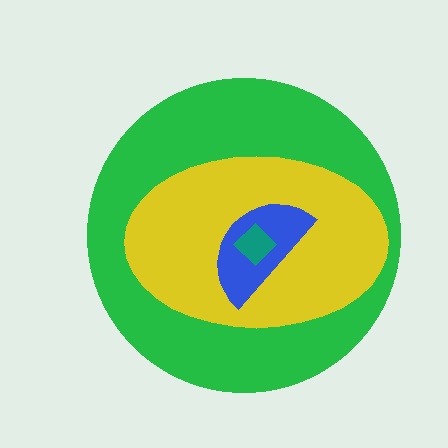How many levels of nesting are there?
4.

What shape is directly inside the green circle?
The yellow ellipse.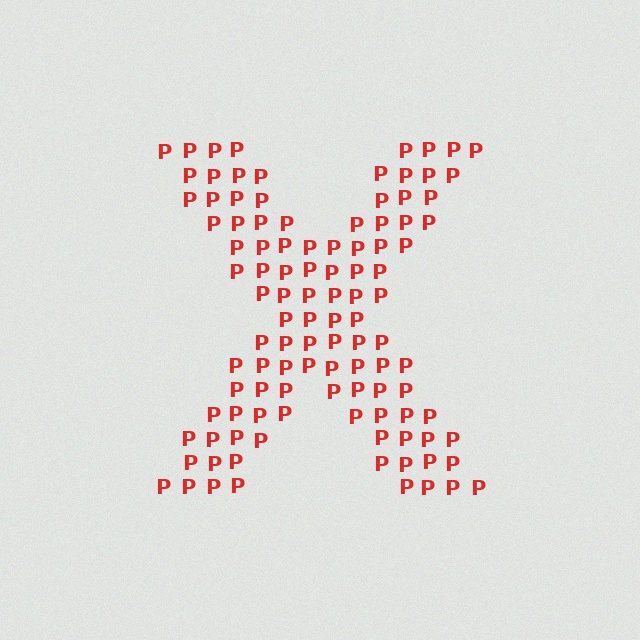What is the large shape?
The large shape is the letter X.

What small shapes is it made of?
It is made of small letter P's.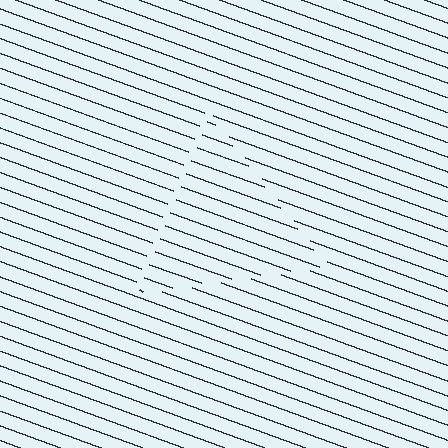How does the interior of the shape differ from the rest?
The interior of the shape contains the same grating, shifted by half a period — the contour is defined by the phase discontinuity where line-ends from the inner and outer gratings abut.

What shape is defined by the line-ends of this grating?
An illusory triangle. The interior of the shape contains the same grating, shifted by half a period — the contour is defined by the phase discontinuity where line-ends from the inner and outer gratings abut.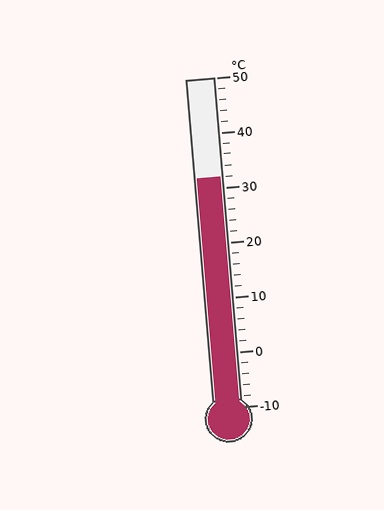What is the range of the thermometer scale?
The thermometer scale ranges from -10°C to 50°C.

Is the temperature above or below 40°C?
The temperature is below 40°C.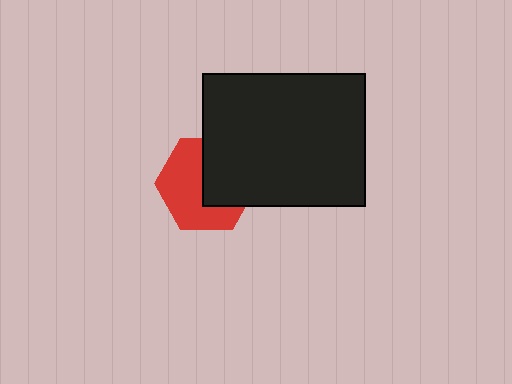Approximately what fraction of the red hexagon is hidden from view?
Roughly 45% of the red hexagon is hidden behind the black rectangle.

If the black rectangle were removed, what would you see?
You would see the complete red hexagon.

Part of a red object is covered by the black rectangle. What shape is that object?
It is a hexagon.